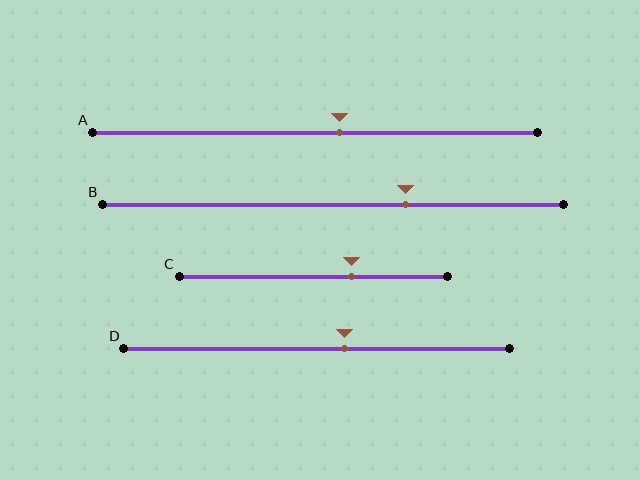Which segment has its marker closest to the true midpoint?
Segment A has its marker closest to the true midpoint.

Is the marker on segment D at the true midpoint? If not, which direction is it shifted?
No, the marker on segment D is shifted to the right by about 7% of the segment length.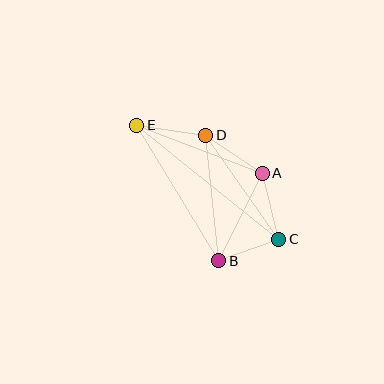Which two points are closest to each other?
Points B and C are closest to each other.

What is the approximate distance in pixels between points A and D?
The distance between A and D is approximately 68 pixels.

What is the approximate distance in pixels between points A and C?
The distance between A and C is approximately 68 pixels.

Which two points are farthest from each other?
Points C and E are farthest from each other.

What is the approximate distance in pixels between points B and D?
The distance between B and D is approximately 126 pixels.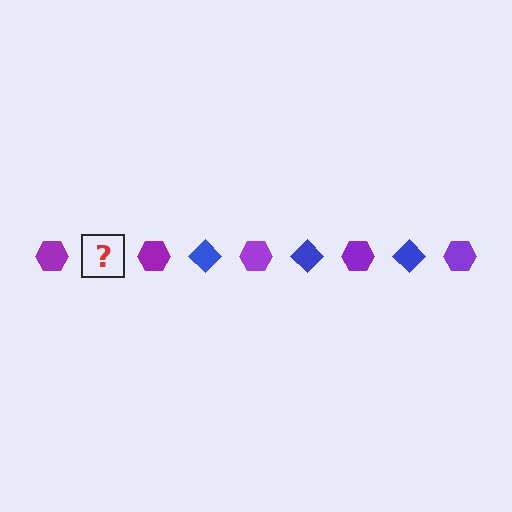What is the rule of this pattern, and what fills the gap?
The rule is that the pattern alternates between purple hexagon and blue diamond. The gap should be filled with a blue diamond.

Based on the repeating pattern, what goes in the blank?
The blank should be a blue diamond.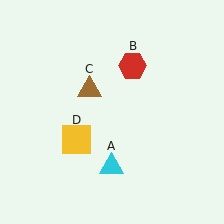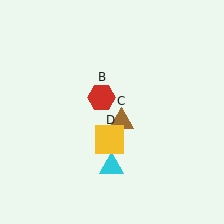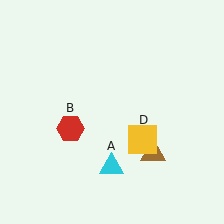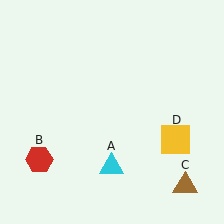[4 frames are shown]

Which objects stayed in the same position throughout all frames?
Cyan triangle (object A) remained stationary.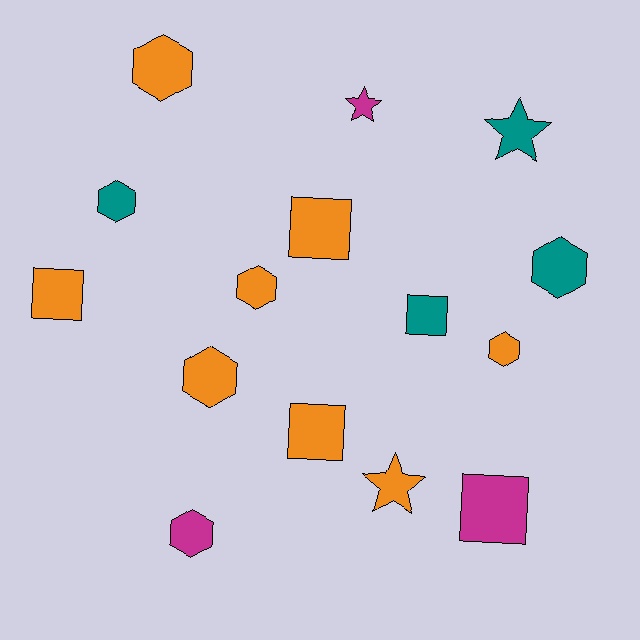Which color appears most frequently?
Orange, with 8 objects.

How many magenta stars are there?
There is 1 magenta star.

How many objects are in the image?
There are 15 objects.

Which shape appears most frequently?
Hexagon, with 7 objects.